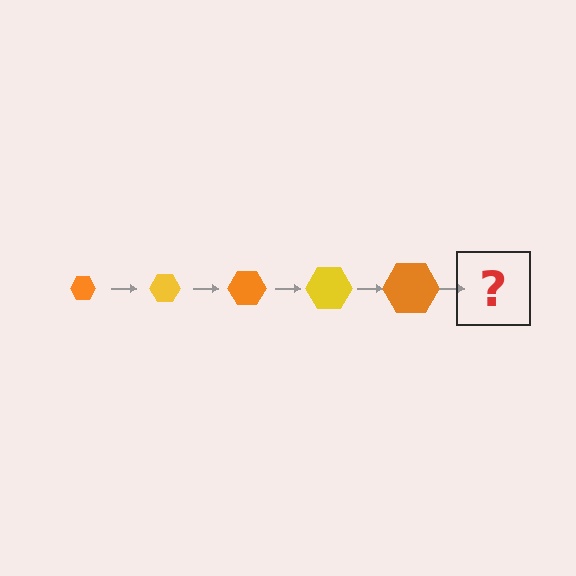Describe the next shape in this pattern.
It should be a yellow hexagon, larger than the previous one.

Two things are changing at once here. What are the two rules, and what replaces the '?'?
The two rules are that the hexagon grows larger each step and the color cycles through orange and yellow. The '?' should be a yellow hexagon, larger than the previous one.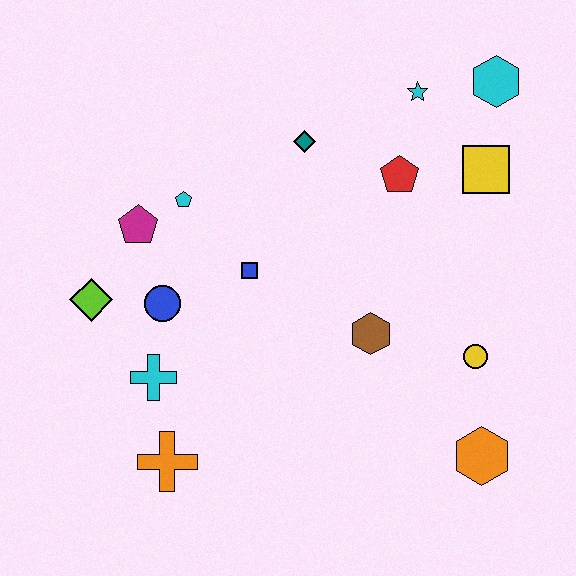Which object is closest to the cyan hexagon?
The cyan star is closest to the cyan hexagon.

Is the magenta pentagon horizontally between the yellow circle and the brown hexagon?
No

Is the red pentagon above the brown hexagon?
Yes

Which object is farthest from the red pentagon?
The orange cross is farthest from the red pentagon.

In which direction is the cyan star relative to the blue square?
The cyan star is above the blue square.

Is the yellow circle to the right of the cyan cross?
Yes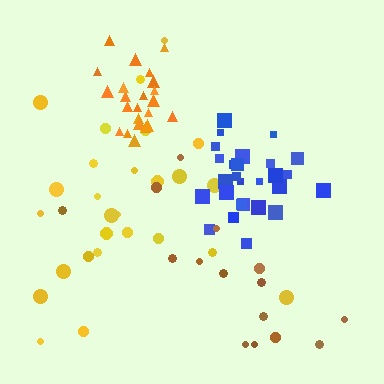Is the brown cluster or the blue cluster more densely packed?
Blue.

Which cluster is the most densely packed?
Blue.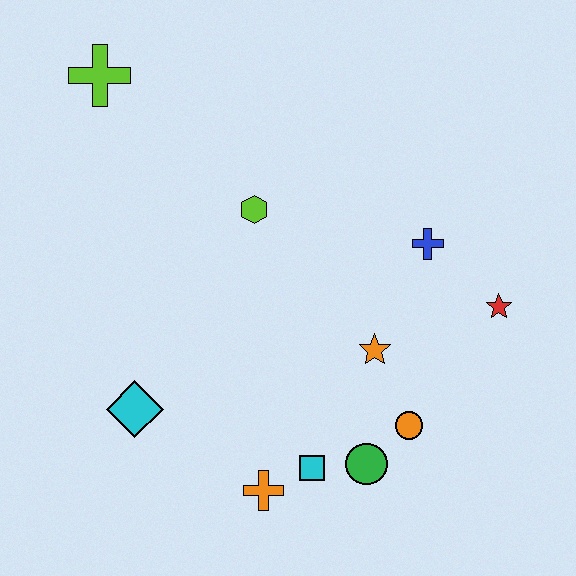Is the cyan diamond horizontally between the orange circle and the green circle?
No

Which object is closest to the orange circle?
The green circle is closest to the orange circle.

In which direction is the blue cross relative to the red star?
The blue cross is to the left of the red star.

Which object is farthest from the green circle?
The lime cross is farthest from the green circle.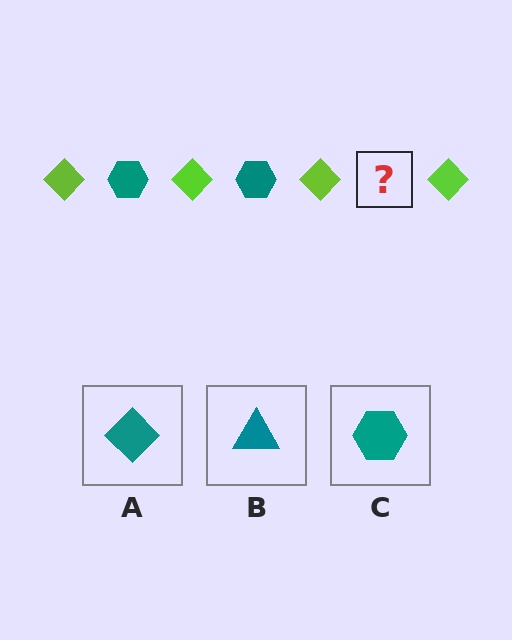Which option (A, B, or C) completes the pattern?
C.